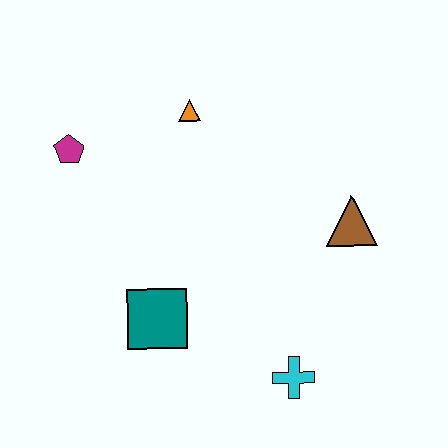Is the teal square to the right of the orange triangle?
No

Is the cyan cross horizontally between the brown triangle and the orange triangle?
Yes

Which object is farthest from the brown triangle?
The magenta pentagon is farthest from the brown triangle.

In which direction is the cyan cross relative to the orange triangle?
The cyan cross is below the orange triangle.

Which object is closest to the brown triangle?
The cyan cross is closest to the brown triangle.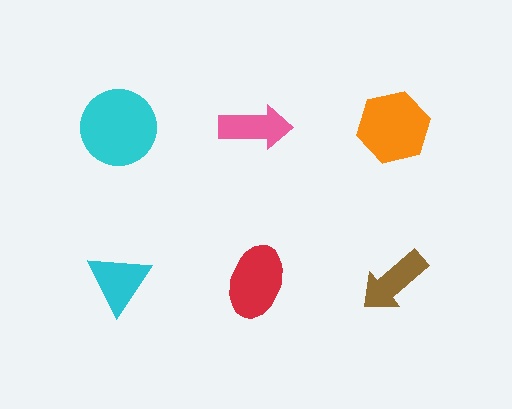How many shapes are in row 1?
3 shapes.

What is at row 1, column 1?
A cyan circle.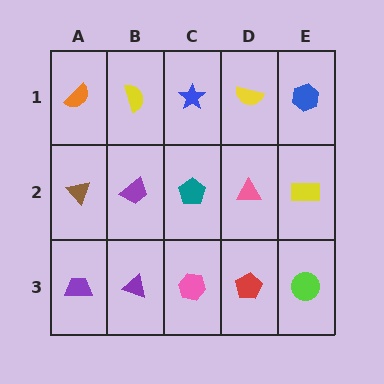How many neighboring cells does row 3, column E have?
2.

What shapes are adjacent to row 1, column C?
A teal pentagon (row 2, column C), a yellow semicircle (row 1, column B), a yellow semicircle (row 1, column D).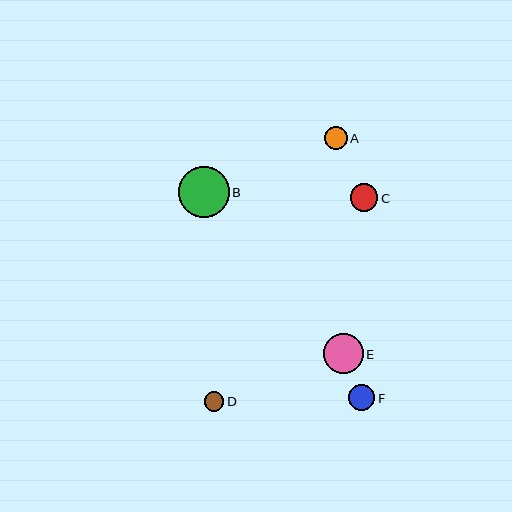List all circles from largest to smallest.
From largest to smallest: B, E, C, F, A, D.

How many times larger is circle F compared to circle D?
Circle F is approximately 1.3 times the size of circle D.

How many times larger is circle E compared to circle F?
Circle E is approximately 1.5 times the size of circle F.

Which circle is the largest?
Circle B is the largest with a size of approximately 51 pixels.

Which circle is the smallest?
Circle D is the smallest with a size of approximately 20 pixels.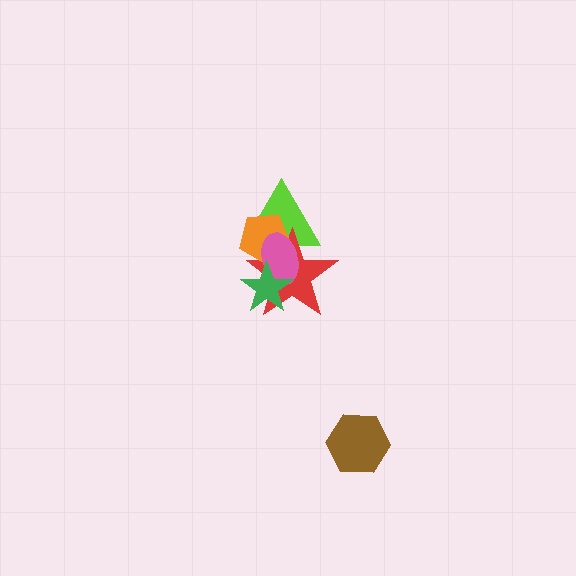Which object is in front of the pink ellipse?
The green star is in front of the pink ellipse.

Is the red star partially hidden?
Yes, it is partially covered by another shape.